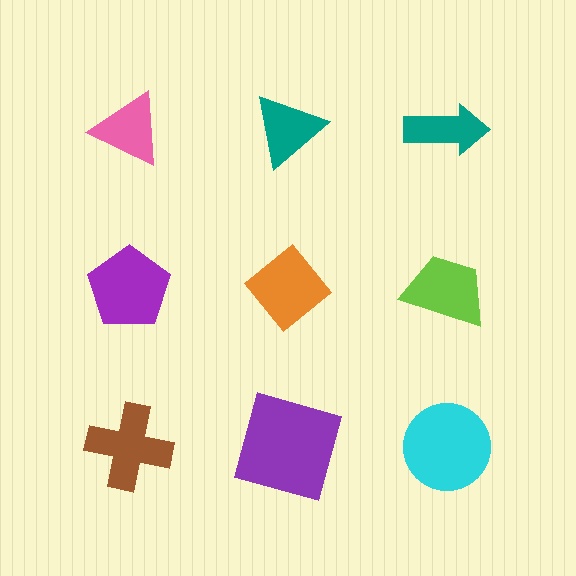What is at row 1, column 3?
A teal arrow.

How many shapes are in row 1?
3 shapes.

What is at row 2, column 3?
A lime trapezoid.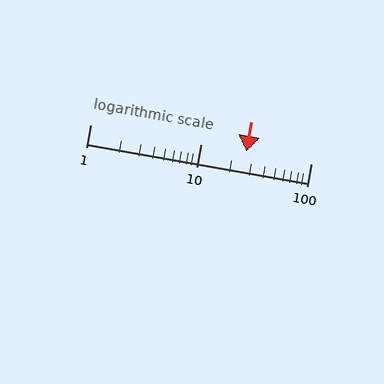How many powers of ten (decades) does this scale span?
The scale spans 2 decades, from 1 to 100.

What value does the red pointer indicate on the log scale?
The pointer indicates approximately 26.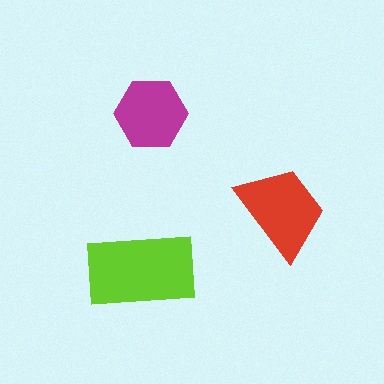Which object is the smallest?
The magenta hexagon.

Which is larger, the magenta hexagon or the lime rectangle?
The lime rectangle.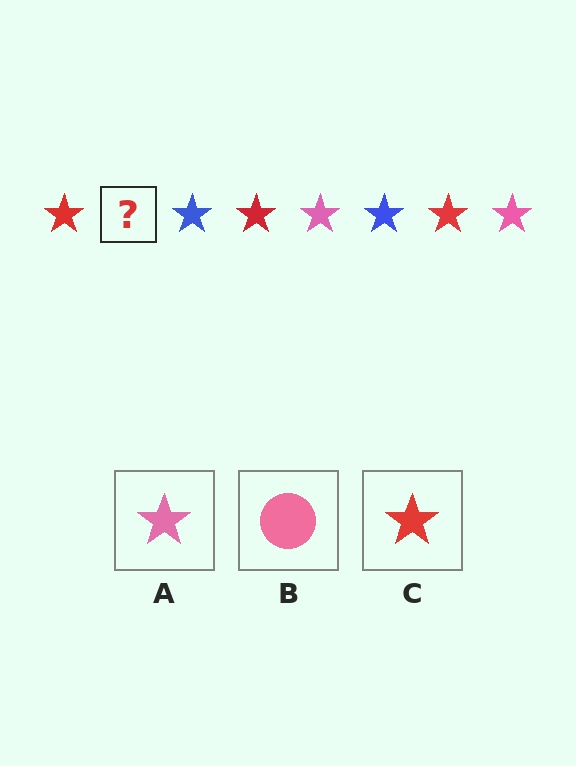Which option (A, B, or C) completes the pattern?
A.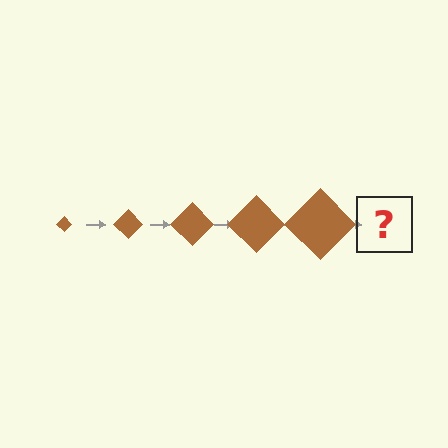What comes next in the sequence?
The next element should be a brown diamond, larger than the previous one.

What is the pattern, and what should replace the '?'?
The pattern is that the diamond gets progressively larger each step. The '?' should be a brown diamond, larger than the previous one.